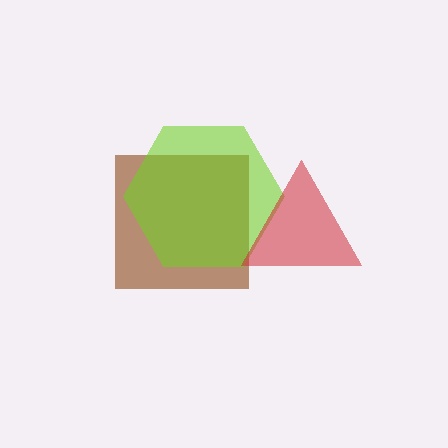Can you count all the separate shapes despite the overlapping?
Yes, there are 3 separate shapes.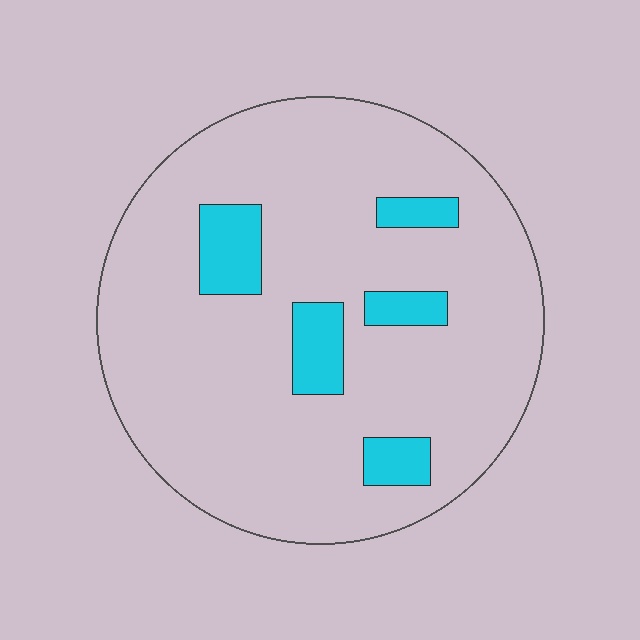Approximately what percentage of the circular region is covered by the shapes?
Approximately 10%.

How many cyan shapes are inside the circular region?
5.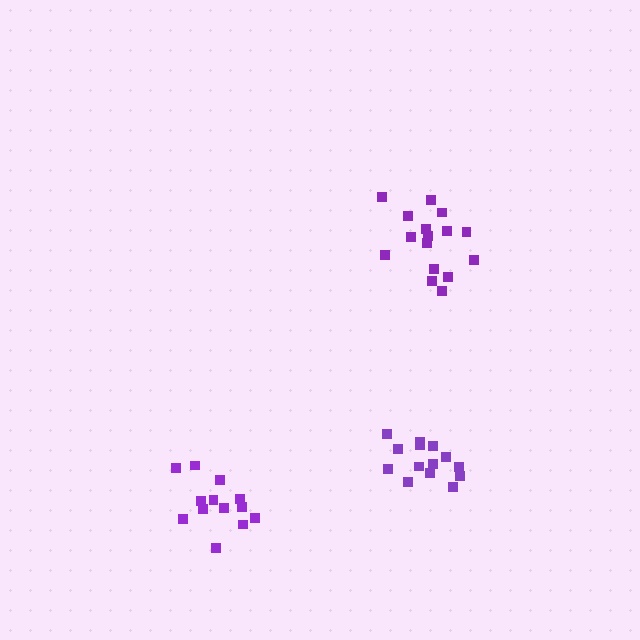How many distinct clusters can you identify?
There are 3 distinct clusters.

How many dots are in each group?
Group 1: 13 dots, Group 2: 14 dots, Group 3: 16 dots (43 total).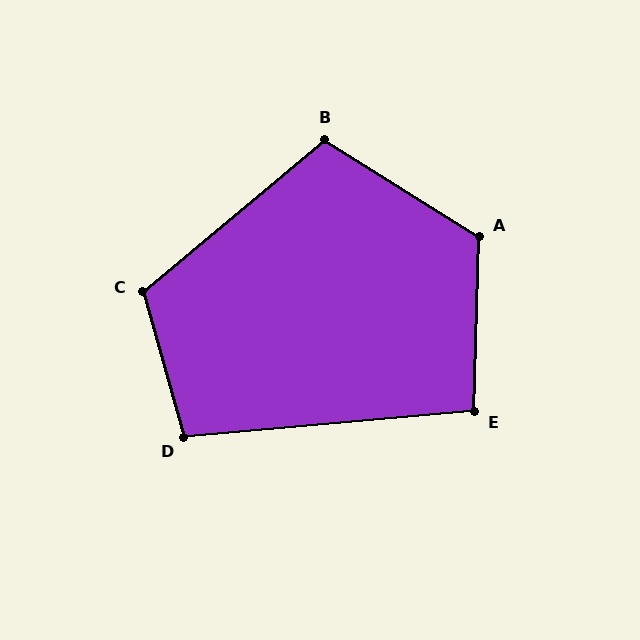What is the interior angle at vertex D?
Approximately 101 degrees (obtuse).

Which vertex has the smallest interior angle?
E, at approximately 96 degrees.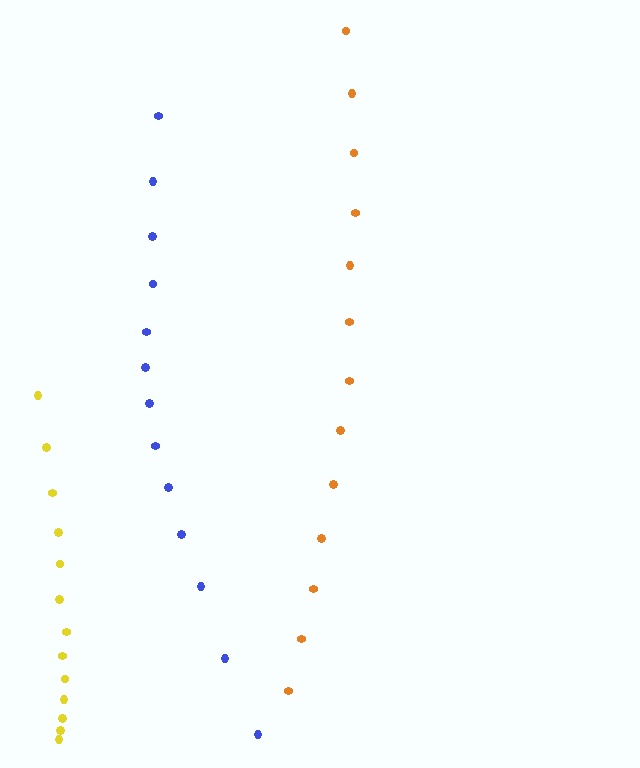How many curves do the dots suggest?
There are 3 distinct paths.